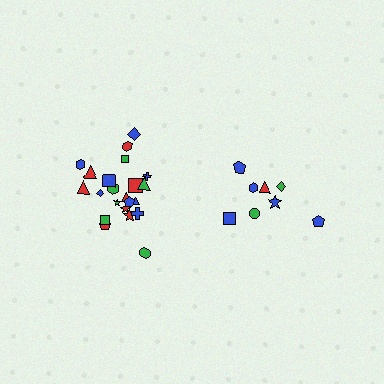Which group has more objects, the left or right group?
The left group.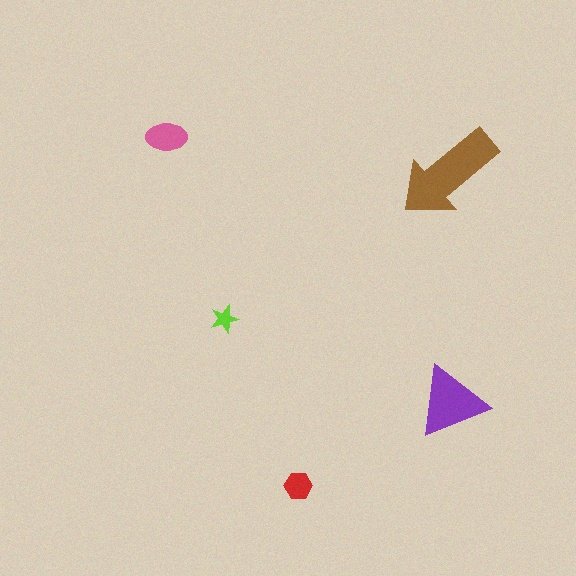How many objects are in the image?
There are 5 objects in the image.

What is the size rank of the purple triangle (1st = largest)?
2nd.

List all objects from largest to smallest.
The brown arrow, the purple triangle, the pink ellipse, the red hexagon, the lime star.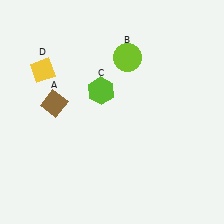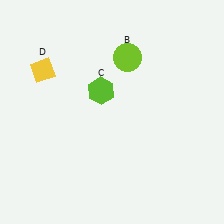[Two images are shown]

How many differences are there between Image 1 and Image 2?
There is 1 difference between the two images.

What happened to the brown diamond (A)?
The brown diamond (A) was removed in Image 2. It was in the top-left area of Image 1.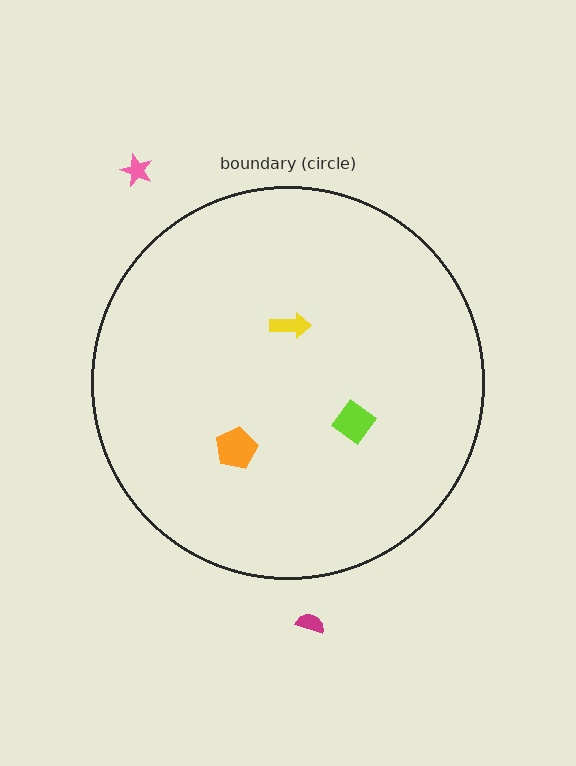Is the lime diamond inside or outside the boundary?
Inside.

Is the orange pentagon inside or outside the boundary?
Inside.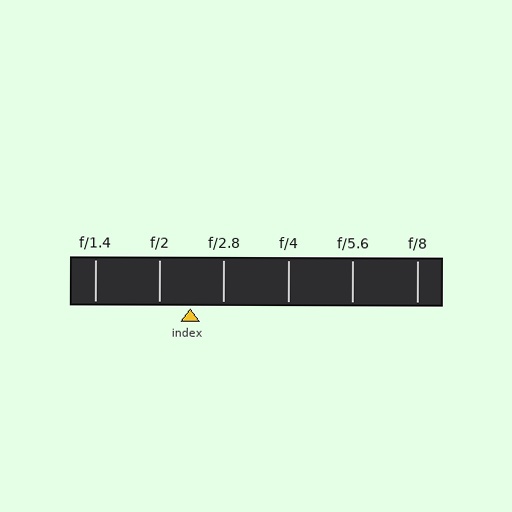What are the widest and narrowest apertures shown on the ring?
The widest aperture shown is f/1.4 and the narrowest is f/8.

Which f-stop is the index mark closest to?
The index mark is closest to f/2.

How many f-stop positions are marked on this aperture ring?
There are 6 f-stop positions marked.